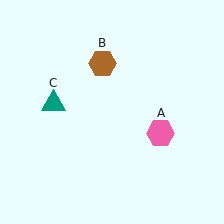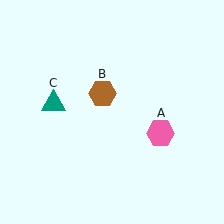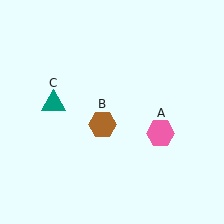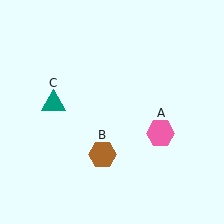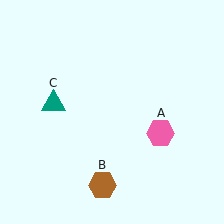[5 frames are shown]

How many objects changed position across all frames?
1 object changed position: brown hexagon (object B).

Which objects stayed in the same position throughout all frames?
Pink hexagon (object A) and teal triangle (object C) remained stationary.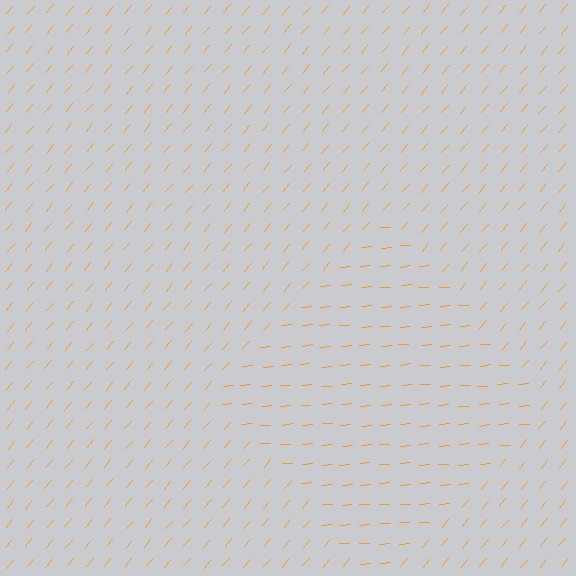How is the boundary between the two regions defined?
The boundary is defined purely by a change in line orientation (approximately 45 degrees difference). All lines are the same color and thickness.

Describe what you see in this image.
The image is filled with small orange line segments. A diamond region in the image has lines oriented differently from the surrounding lines, creating a visible texture boundary.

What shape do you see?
I see a diamond.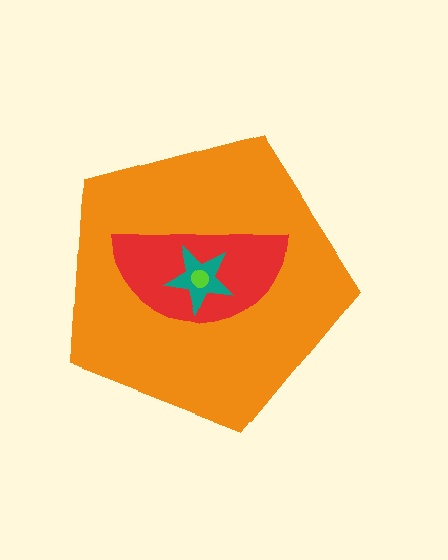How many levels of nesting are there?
4.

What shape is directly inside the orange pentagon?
The red semicircle.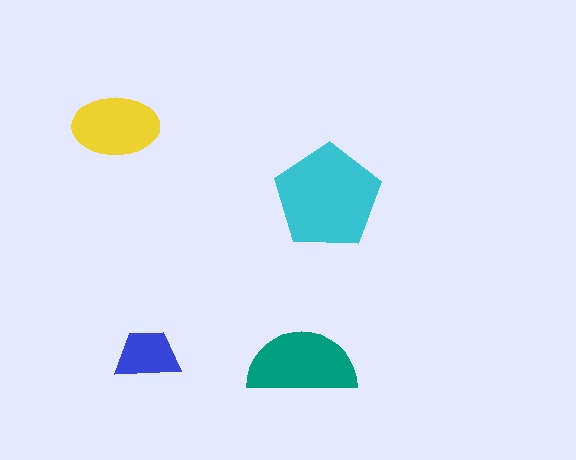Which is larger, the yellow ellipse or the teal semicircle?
The teal semicircle.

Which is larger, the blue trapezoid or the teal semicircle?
The teal semicircle.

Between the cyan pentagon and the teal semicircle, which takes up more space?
The cyan pentagon.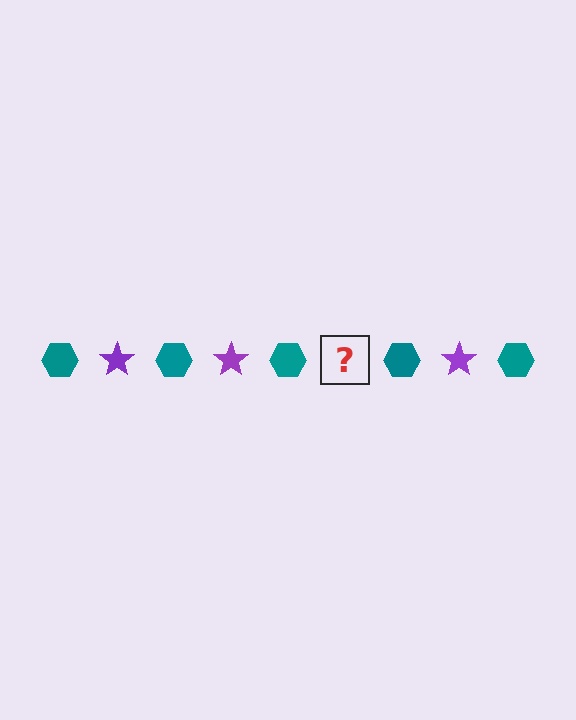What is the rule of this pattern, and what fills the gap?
The rule is that the pattern alternates between teal hexagon and purple star. The gap should be filled with a purple star.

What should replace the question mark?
The question mark should be replaced with a purple star.